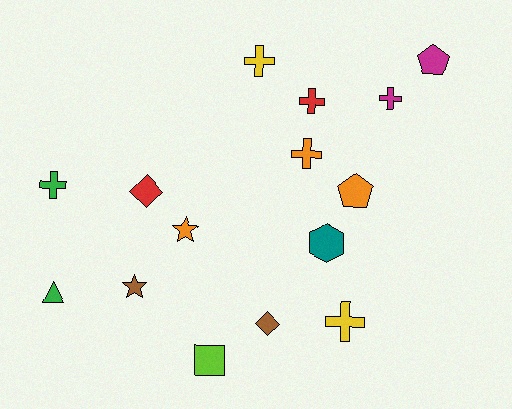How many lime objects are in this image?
There is 1 lime object.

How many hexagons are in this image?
There is 1 hexagon.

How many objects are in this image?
There are 15 objects.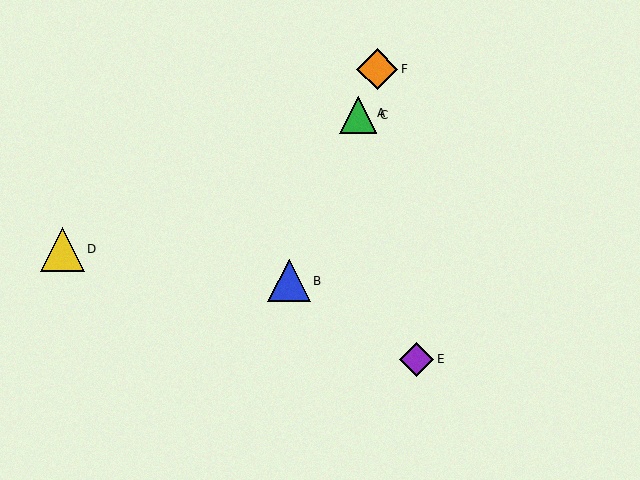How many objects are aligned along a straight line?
4 objects (A, B, C, F) are aligned along a straight line.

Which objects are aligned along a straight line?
Objects A, B, C, F are aligned along a straight line.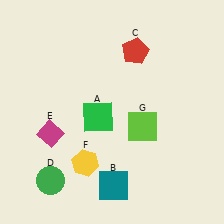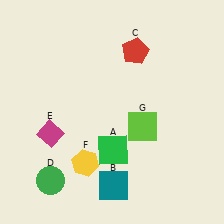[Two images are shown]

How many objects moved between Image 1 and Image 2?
1 object moved between the two images.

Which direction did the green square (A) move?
The green square (A) moved down.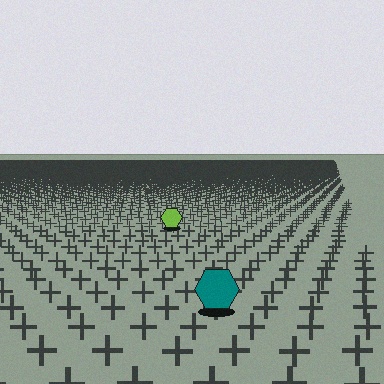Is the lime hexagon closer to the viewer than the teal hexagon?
No. The teal hexagon is closer — you can tell from the texture gradient: the ground texture is coarser near it.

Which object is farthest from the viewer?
The lime hexagon is farthest from the viewer. It appears smaller and the ground texture around it is denser.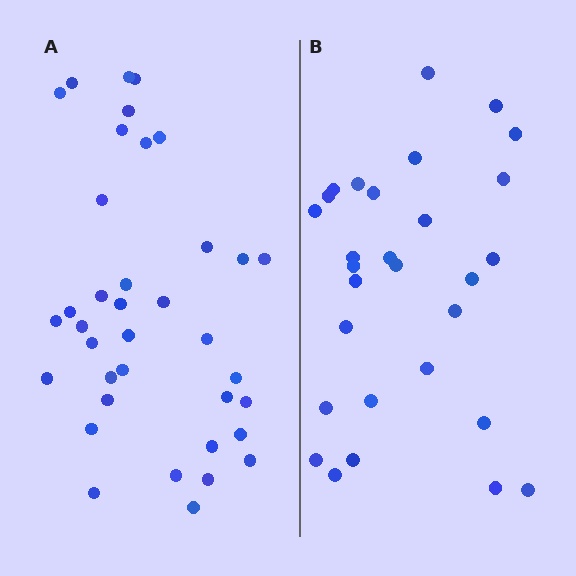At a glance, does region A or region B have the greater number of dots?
Region A (the left region) has more dots.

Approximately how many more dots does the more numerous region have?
Region A has roughly 8 or so more dots than region B.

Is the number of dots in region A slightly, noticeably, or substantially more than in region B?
Region A has noticeably more, but not dramatically so. The ratio is roughly 1.3 to 1.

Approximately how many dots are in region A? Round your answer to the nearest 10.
About 40 dots. (The exact count is 37, which rounds to 40.)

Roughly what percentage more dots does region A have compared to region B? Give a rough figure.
About 30% more.